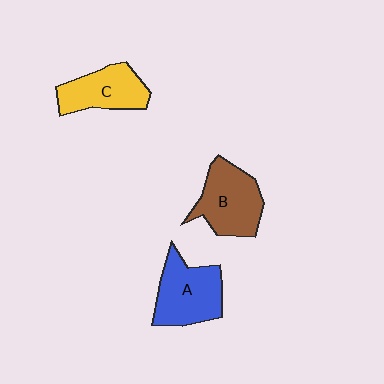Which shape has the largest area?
Shape A (blue).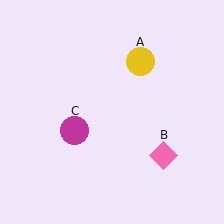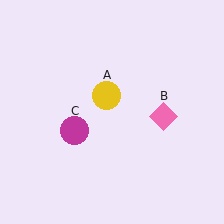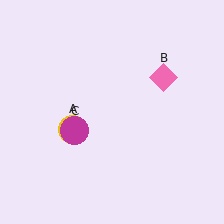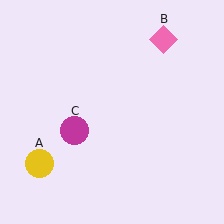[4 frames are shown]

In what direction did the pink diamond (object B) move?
The pink diamond (object B) moved up.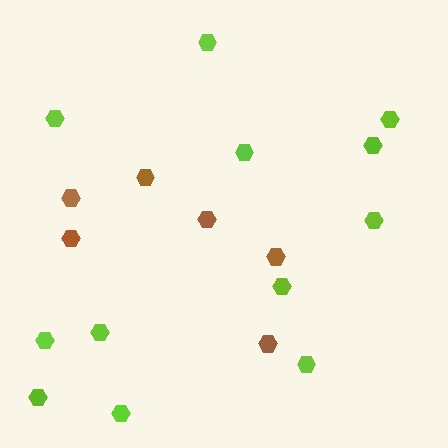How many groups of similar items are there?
There are 2 groups: one group of lime hexagons (12) and one group of brown hexagons (6).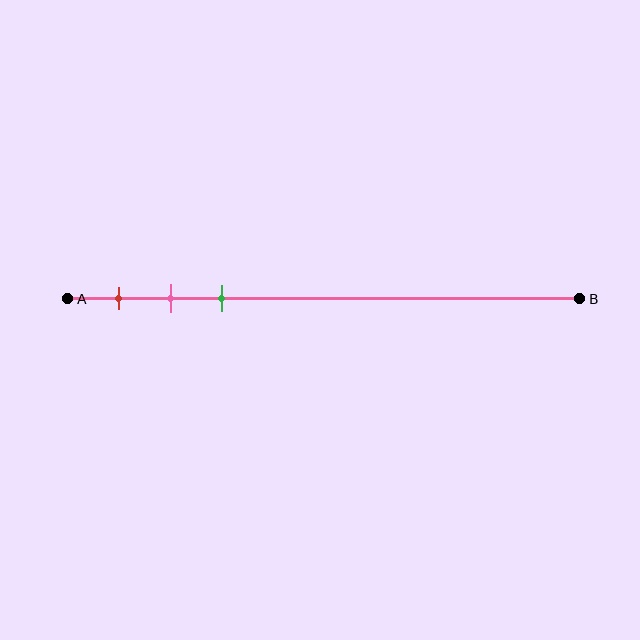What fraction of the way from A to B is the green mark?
The green mark is approximately 30% (0.3) of the way from A to B.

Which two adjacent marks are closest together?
The pink and green marks are the closest adjacent pair.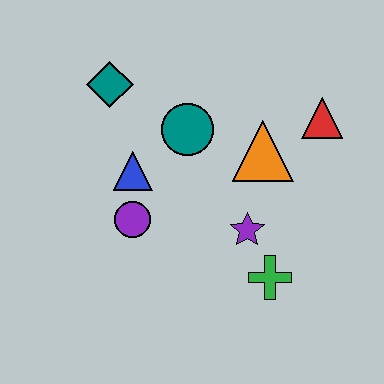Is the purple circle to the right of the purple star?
No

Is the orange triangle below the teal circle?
Yes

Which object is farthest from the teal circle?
The green cross is farthest from the teal circle.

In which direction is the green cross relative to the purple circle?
The green cross is to the right of the purple circle.